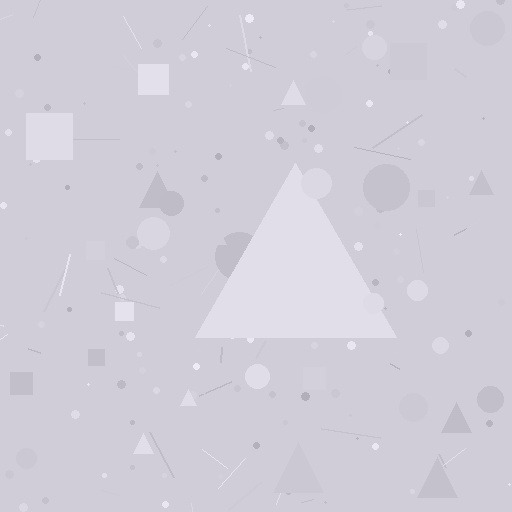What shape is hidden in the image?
A triangle is hidden in the image.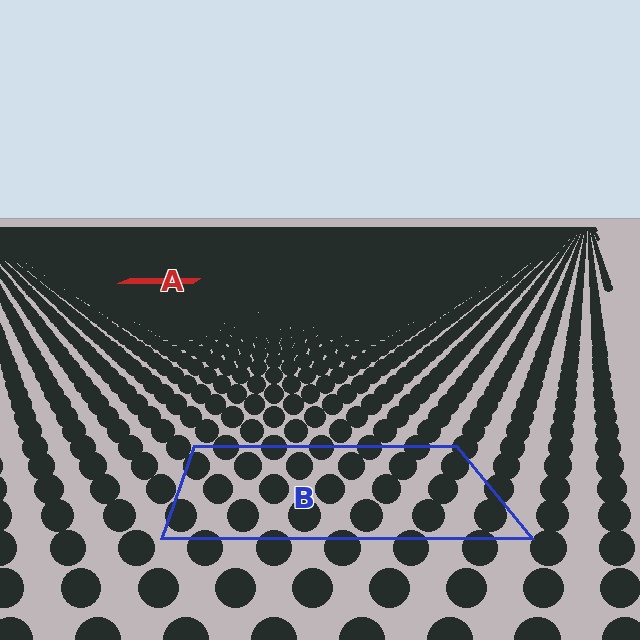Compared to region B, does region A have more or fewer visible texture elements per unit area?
Region A has more texture elements per unit area — they are packed more densely because it is farther away.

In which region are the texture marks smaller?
The texture marks are smaller in region A, because it is farther away.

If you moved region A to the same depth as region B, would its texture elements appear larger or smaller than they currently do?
They would appear larger. At a closer depth, the same texture elements are projected at a bigger on-screen size.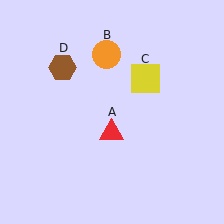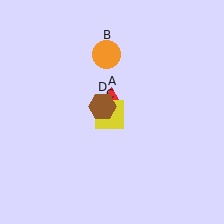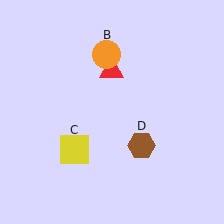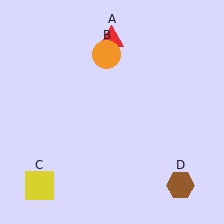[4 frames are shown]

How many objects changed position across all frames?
3 objects changed position: red triangle (object A), yellow square (object C), brown hexagon (object D).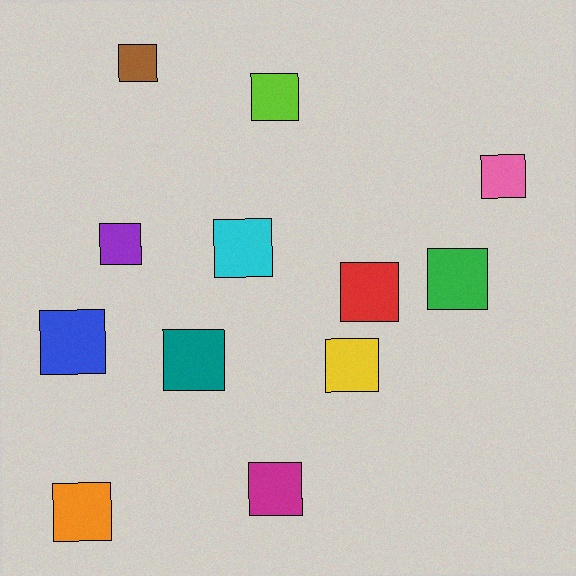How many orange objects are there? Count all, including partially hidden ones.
There is 1 orange object.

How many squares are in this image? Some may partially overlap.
There are 12 squares.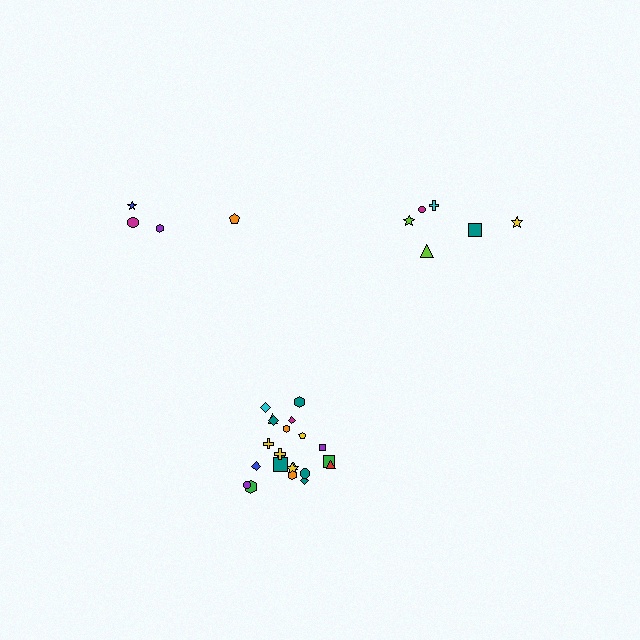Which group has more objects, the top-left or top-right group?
The top-right group.